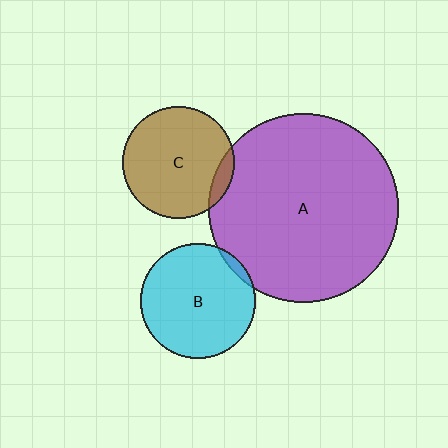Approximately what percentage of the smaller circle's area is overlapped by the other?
Approximately 5%.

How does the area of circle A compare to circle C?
Approximately 2.9 times.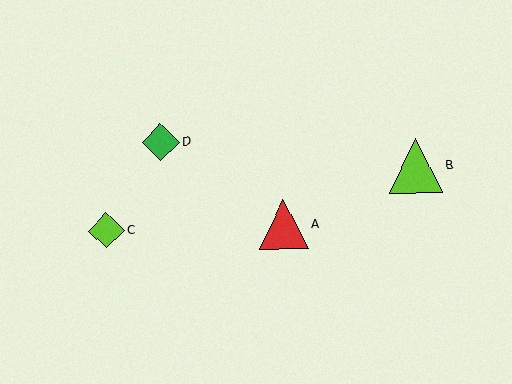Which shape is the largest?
The lime triangle (labeled B) is the largest.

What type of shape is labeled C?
Shape C is a lime diamond.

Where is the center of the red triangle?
The center of the red triangle is at (283, 224).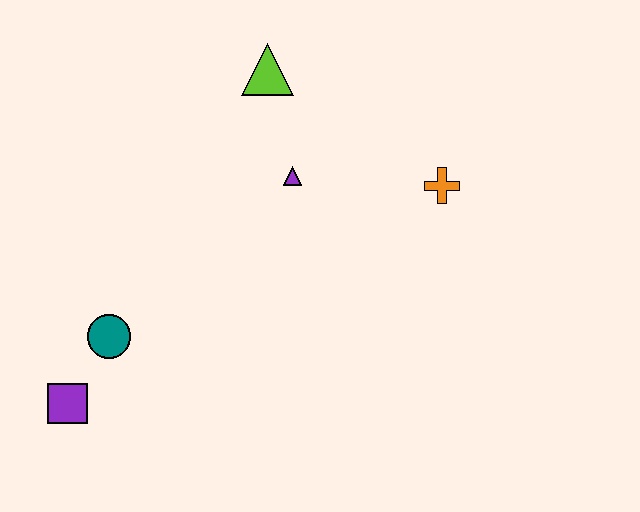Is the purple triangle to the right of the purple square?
Yes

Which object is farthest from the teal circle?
The orange cross is farthest from the teal circle.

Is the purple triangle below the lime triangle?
Yes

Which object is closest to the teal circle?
The purple square is closest to the teal circle.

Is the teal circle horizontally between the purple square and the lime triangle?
Yes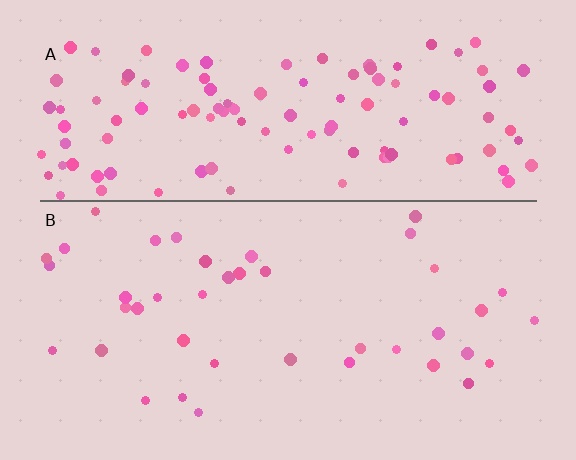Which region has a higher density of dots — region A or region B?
A (the top).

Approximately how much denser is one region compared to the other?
Approximately 3.0× — region A over region B.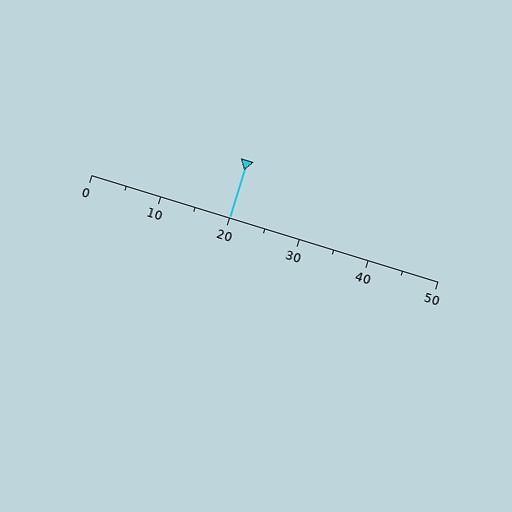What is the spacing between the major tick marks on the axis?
The major ticks are spaced 10 apart.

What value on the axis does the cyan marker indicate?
The marker indicates approximately 20.